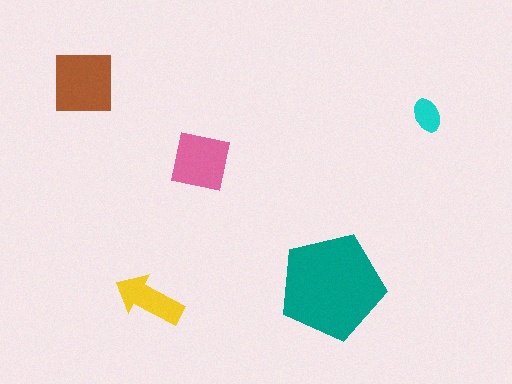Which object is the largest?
The teal pentagon.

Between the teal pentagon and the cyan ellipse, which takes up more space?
The teal pentagon.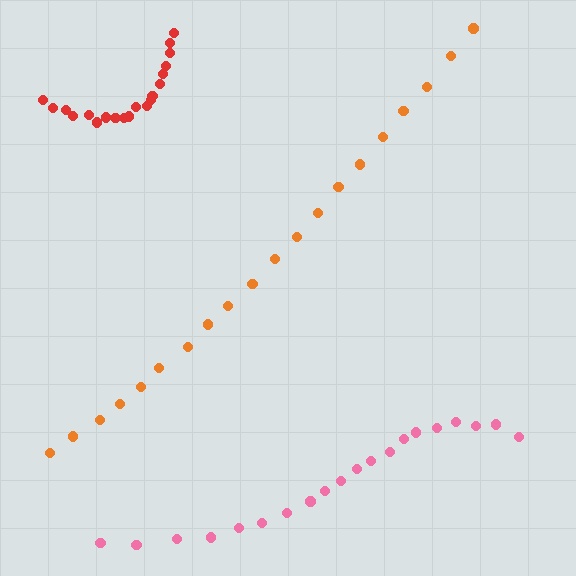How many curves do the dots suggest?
There are 3 distinct paths.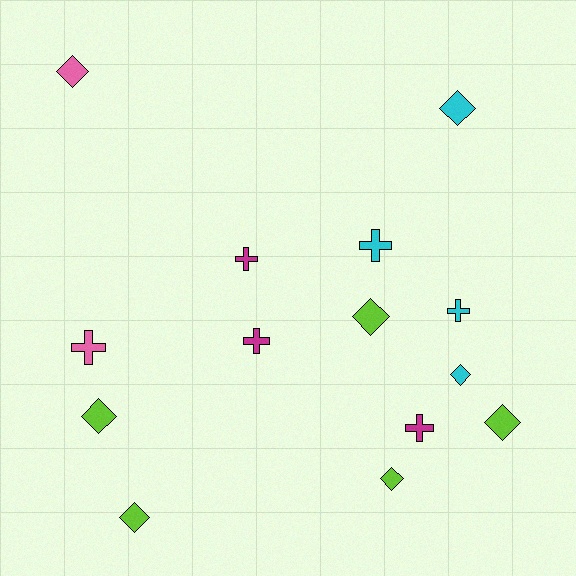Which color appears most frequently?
Lime, with 5 objects.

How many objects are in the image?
There are 14 objects.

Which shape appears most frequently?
Diamond, with 8 objects.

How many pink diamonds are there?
There is 1 pink diamond.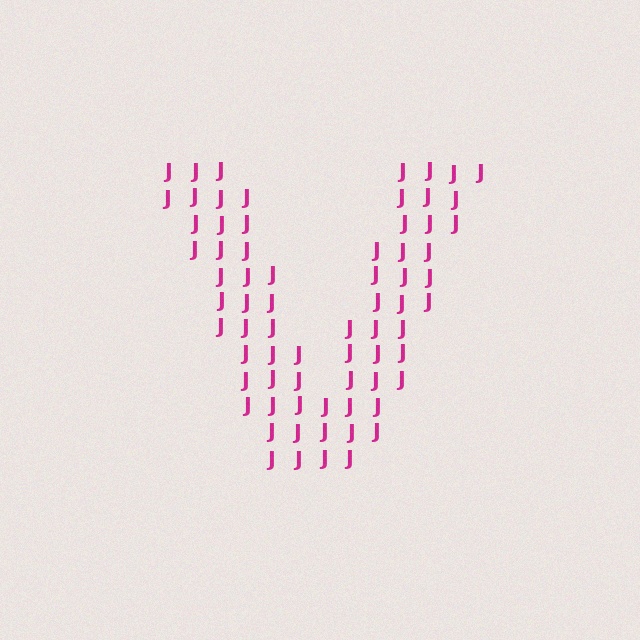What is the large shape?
The large shape is the letter V.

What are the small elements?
The small elements are letter J's.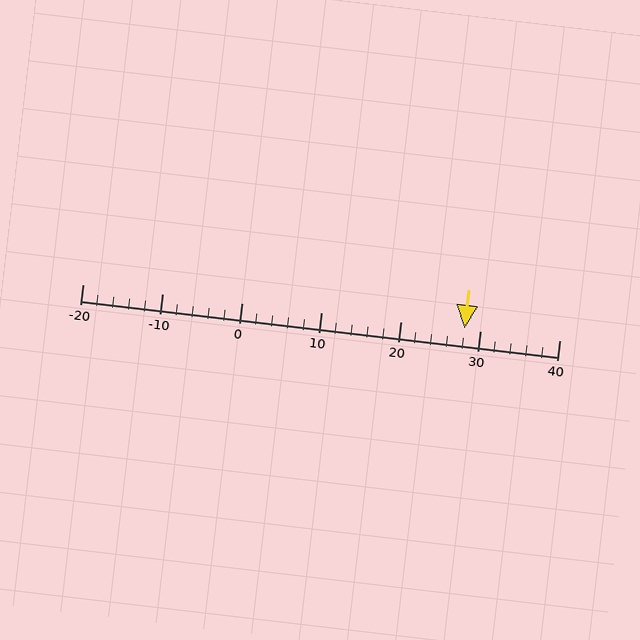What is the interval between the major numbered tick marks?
The major tick marks are spaced 10 units apart.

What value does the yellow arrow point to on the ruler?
The yellow arrow points to approximately 28.